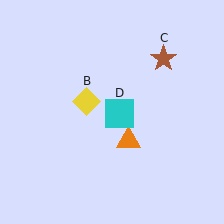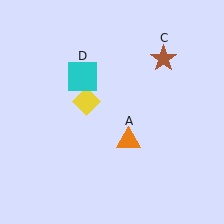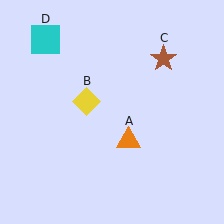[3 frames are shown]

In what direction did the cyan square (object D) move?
The cyan square (object D) moved up and to the left.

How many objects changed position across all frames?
1 object changed position: cyan square (object D).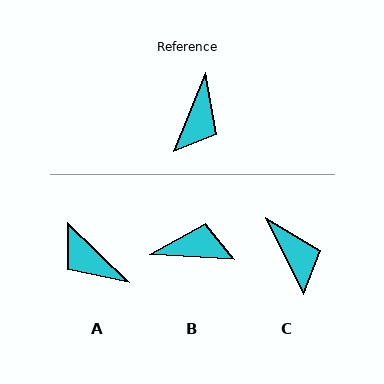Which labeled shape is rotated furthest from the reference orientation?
A, about 112 degrees away.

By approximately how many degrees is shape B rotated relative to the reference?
Approximately 108 degrees counter-clockwise.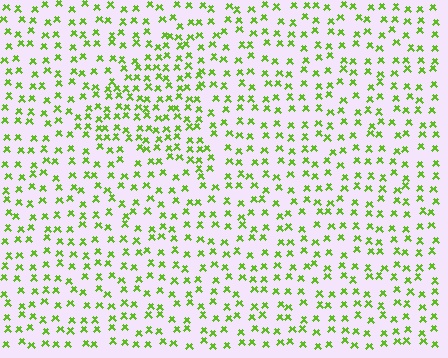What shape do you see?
I see a triangle.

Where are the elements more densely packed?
The elements are more densely packed inside the triangle boundary.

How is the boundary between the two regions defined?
The boundary is defined by a change in element density (approximately 1.6x ratio). All elements are the same color, size, and shape.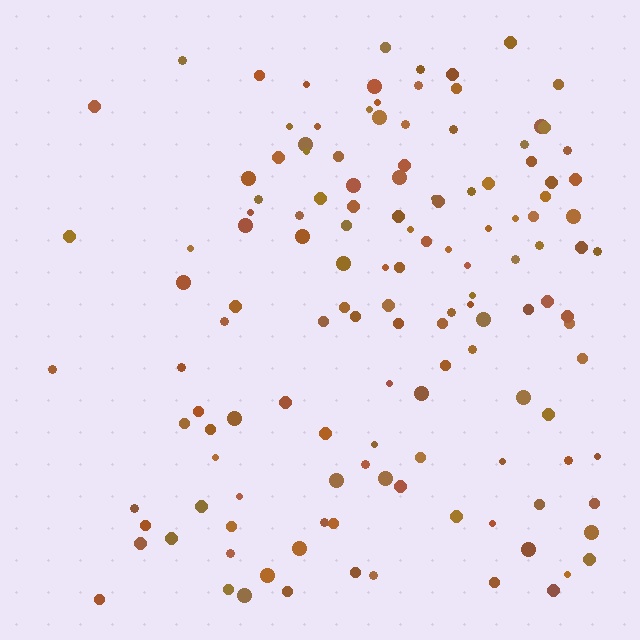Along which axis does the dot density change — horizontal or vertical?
Horizontal.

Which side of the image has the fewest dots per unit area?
The left.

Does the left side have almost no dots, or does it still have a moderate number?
Still a moderate number, just noticeably fewer than the right.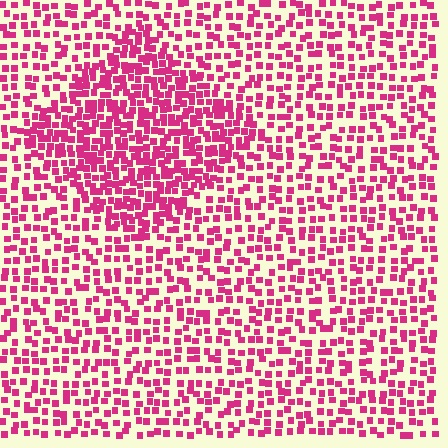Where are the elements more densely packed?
The elements are more densely packed inside the diamond boundary.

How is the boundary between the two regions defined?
The boundary is defined by a change in element density (approximately 1.8x ratio). All elements are the same color, size, and shape.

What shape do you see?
I see a diamond.